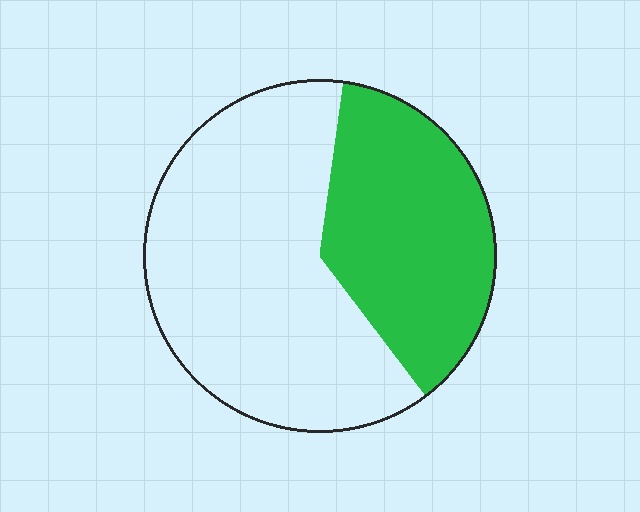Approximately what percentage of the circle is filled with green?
Approximately 40%.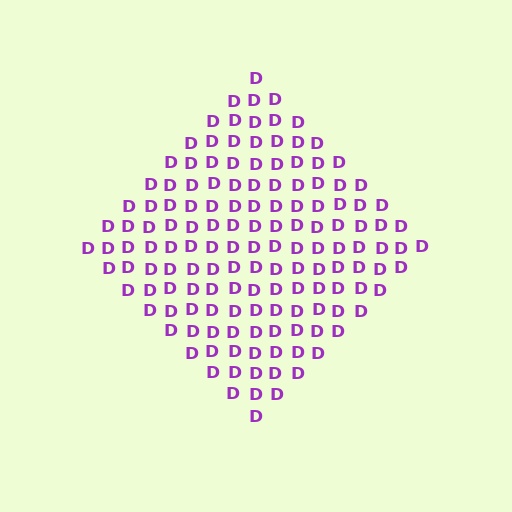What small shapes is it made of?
It is made of small letter D's.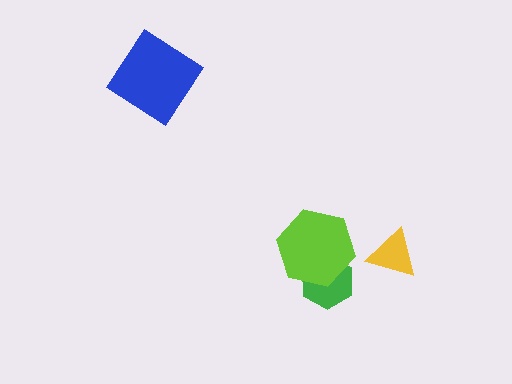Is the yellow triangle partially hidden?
No, no other shape covers it.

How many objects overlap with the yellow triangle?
0 objects overlap with the yellow triangle.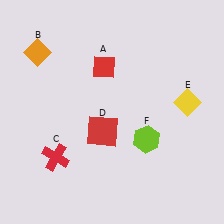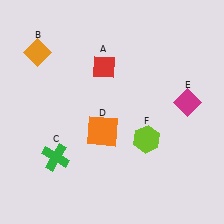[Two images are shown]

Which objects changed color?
C changed from red to green. D changed from red to orange. E changed from yellow to magenta.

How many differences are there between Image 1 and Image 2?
There are 3 differences between the two images.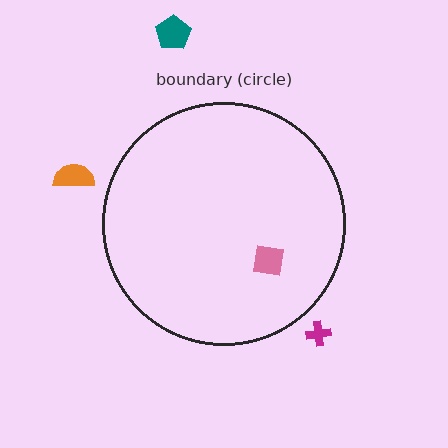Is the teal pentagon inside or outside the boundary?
Outside.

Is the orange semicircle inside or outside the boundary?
Outside.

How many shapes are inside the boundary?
1 inside, 3 outside.